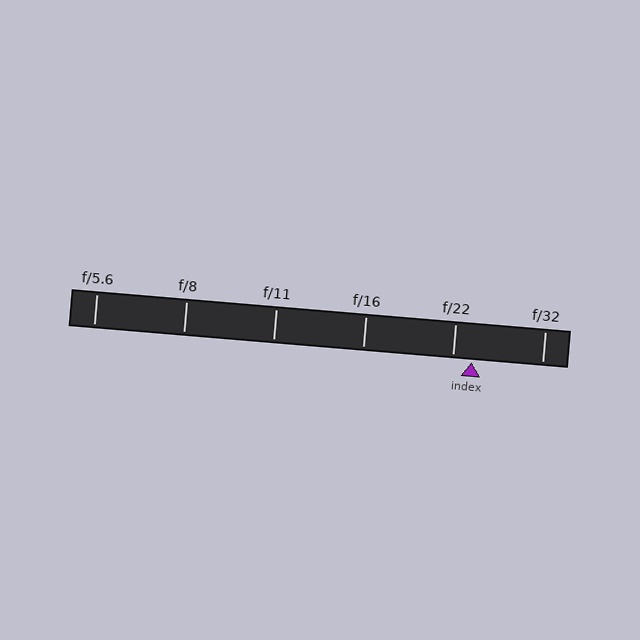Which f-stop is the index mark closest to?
The index mark is closest to f/22.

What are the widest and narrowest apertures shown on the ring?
The widest aperture shown is f/5.6 and the narrowest is f/32.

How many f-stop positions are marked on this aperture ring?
There are 6 f-stop positions marked.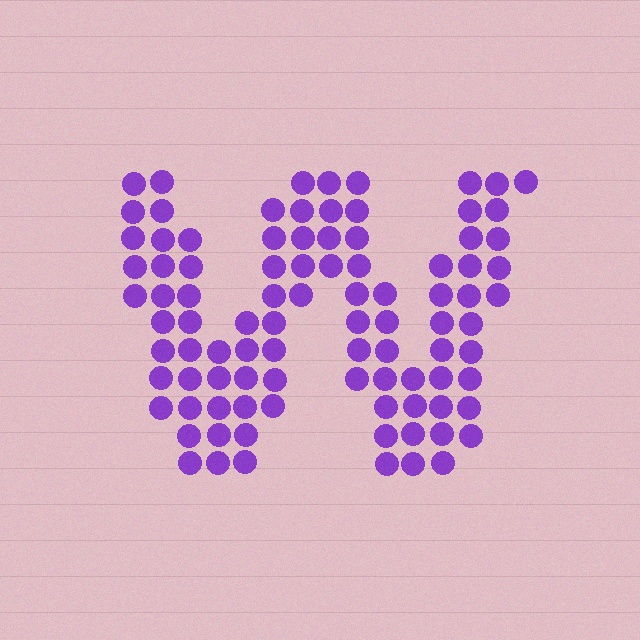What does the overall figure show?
The overall figure shows the letter W.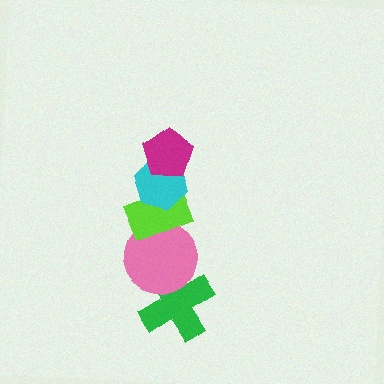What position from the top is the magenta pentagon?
The magenta pentagon is 1st from the top.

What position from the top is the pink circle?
The pink circle is 4th from the top.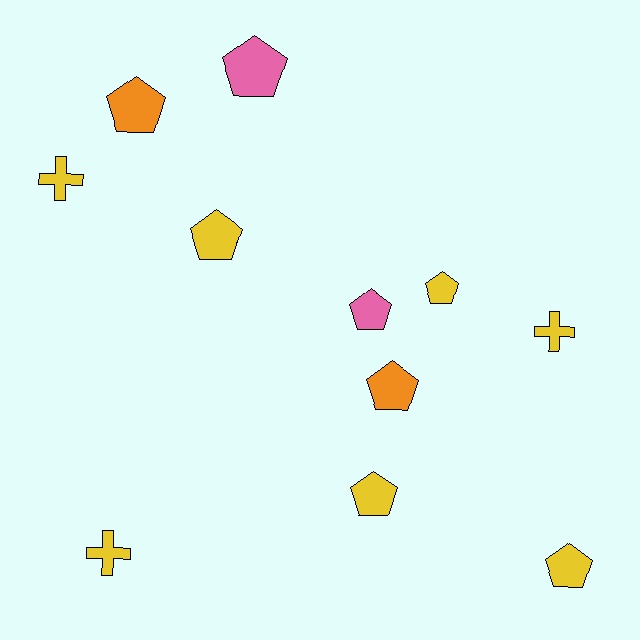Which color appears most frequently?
Yellow, with 7 objects.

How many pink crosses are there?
There are no pink crosses.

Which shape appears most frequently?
Pentagon, with 8 objects.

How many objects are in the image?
There are 11 objects.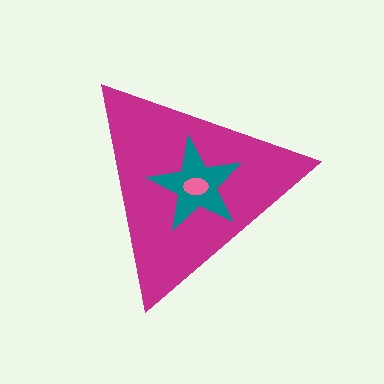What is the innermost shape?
The pink ellipse.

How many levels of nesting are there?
3.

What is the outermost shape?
The magenta triangle.